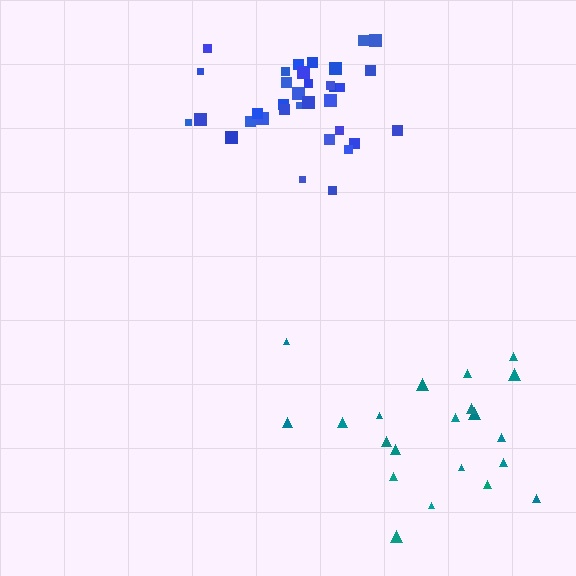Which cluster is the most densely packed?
Blue.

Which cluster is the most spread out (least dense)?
Teal.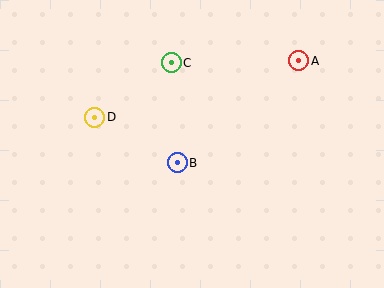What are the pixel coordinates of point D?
Point D is at (95, 117).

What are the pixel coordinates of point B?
Point B is at (177, 163).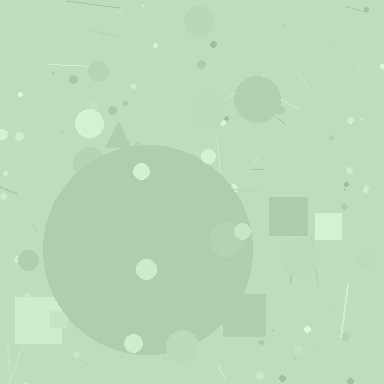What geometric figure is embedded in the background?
A circle is embedded in the background.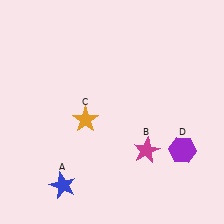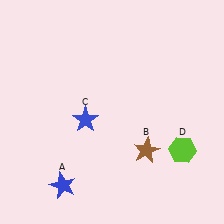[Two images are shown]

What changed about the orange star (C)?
In Image 1, C is orange. In Image 2, it changed to blue.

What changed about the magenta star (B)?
In Image 1, B is magenta. In Image 2, it changed to brown.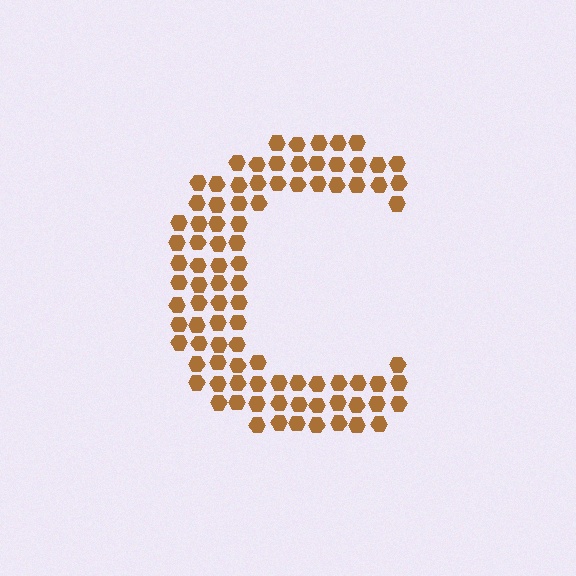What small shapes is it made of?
It is made of small hexagons.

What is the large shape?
The large shape is the letter C.